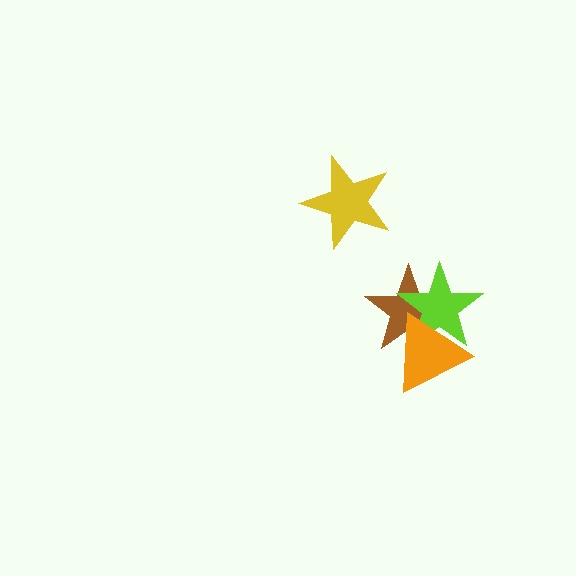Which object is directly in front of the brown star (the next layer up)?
The lime star is directly in front of the brown star.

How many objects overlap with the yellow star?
0 objects overlap with the yellow star.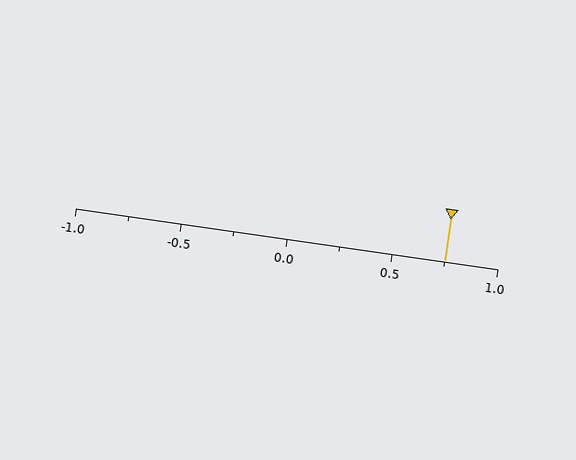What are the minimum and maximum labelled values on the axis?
The axis runs from -1.0 to 1.0.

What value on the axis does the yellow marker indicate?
The marker indicates approximately 0.75.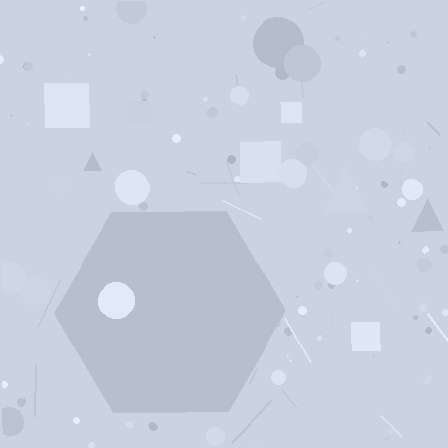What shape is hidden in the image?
A hexagon is hidden in the image.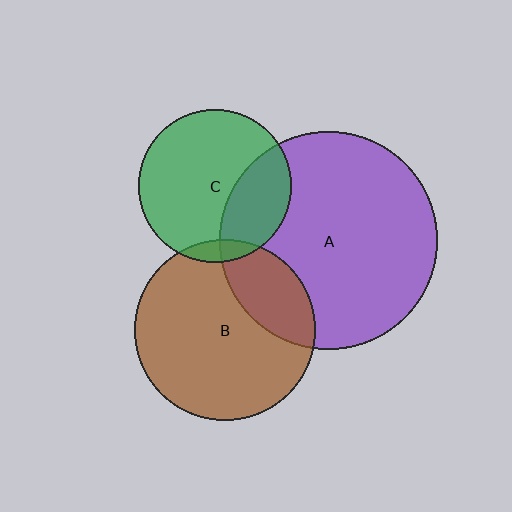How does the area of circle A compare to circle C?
Approximately 2.0 times.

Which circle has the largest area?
Circle A (purple).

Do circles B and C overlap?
Yes.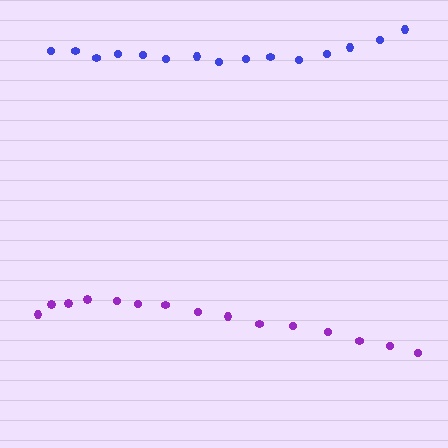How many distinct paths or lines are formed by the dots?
There are 2 distinct paths.